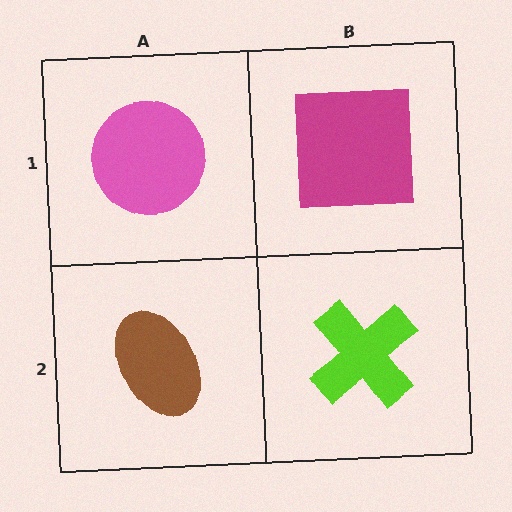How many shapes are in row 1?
2 shapes.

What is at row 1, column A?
A pink circle.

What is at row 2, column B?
A lime cross.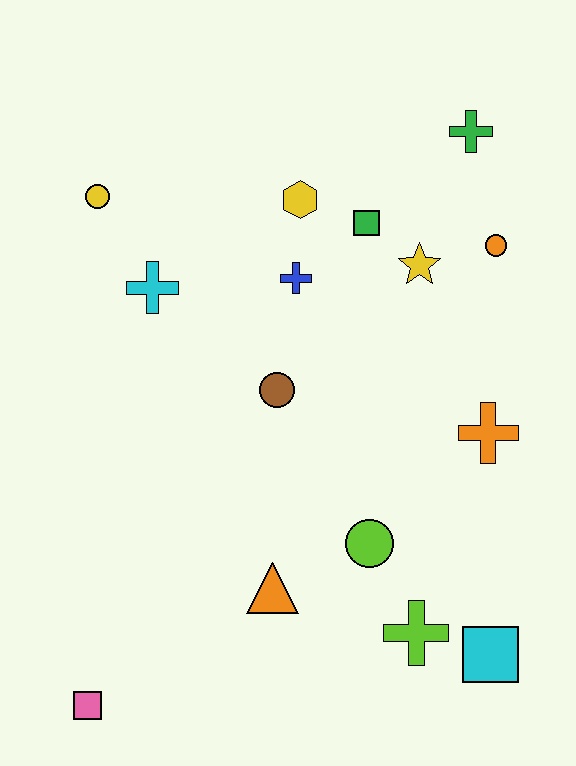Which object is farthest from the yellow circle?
The cyan square is farthest from the yellow circle.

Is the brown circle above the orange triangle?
Yes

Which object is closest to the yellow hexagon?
The green square is closest to the yellow hexagon.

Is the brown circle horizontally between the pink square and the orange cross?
Yes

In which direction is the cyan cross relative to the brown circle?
The cyan cross is to the left of the brown circle.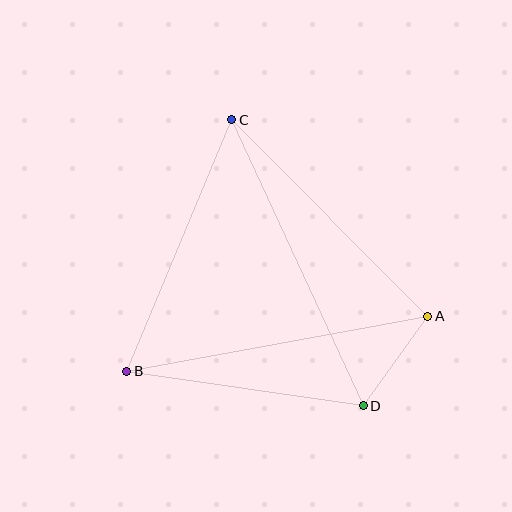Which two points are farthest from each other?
Points C and D are farthest from each other.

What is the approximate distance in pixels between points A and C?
The distance between A and C is approximately 278 pixels.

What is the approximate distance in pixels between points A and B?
The distance between A and B is approximately 306 pixels.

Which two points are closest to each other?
Points A and D are closest to each other.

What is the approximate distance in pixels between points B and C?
The distance between B and C is approximately 273 pixels.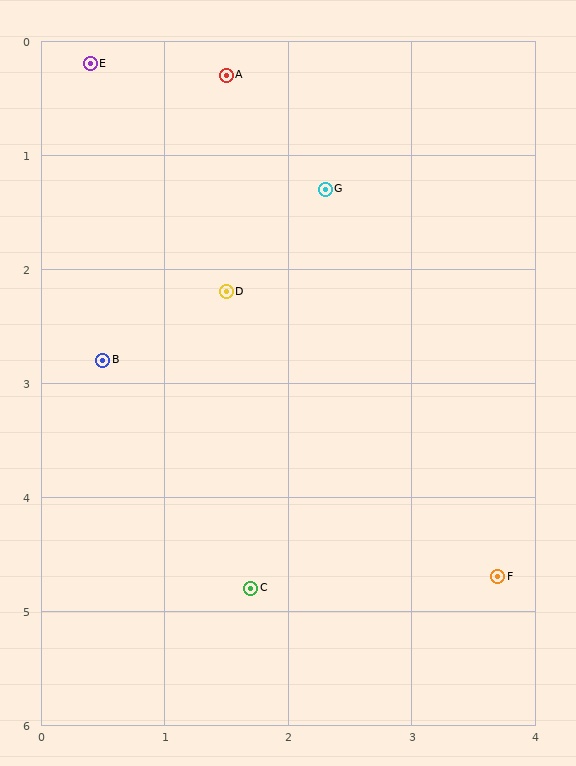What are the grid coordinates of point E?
Point E is at approximately (0.4, 0.2).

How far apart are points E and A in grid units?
Points E and A are about 1.1 grid units apart.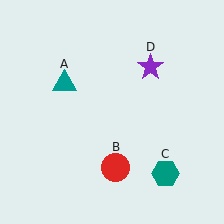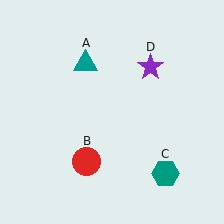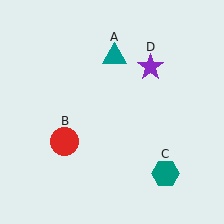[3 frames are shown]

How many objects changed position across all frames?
2 objects changed position: teal triangle (object A), red circle (object B).